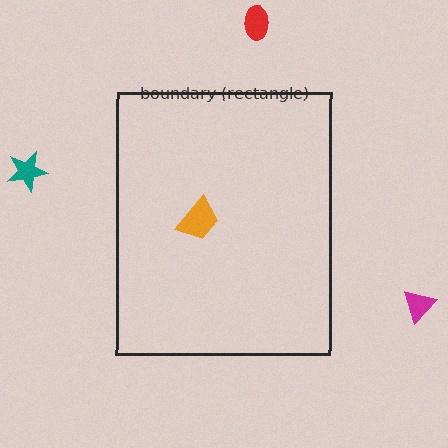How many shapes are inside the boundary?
1 inside, 3 outside.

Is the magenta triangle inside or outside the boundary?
Outside.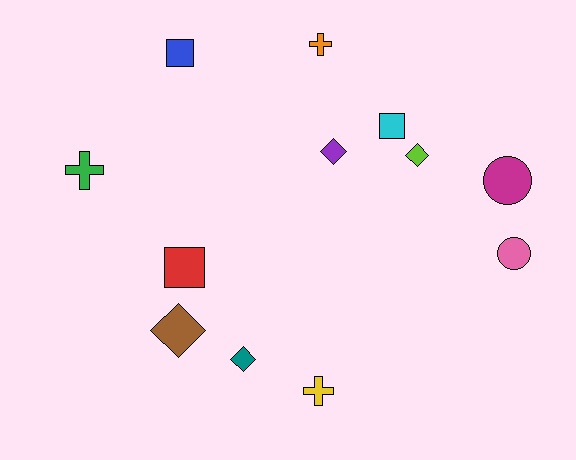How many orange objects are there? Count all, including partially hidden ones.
There is 1 orange object.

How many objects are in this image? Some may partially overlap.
There are 12 objects.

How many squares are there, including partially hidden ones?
There are 3 squares.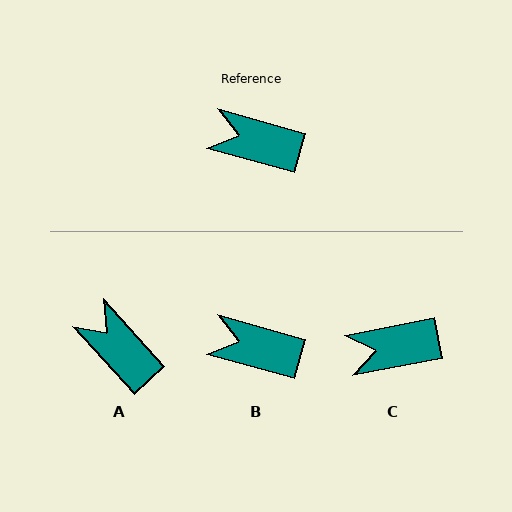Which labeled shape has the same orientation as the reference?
B.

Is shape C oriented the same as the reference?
No, it is off by about 27 degrees.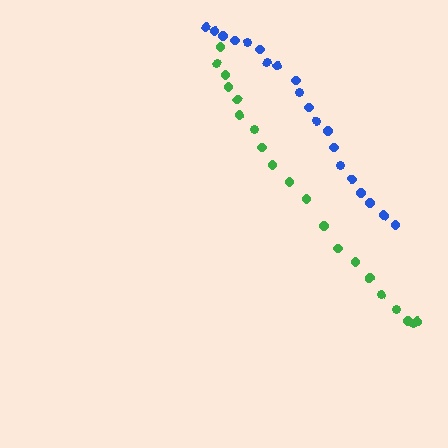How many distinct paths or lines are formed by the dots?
There are 2 distinct paths.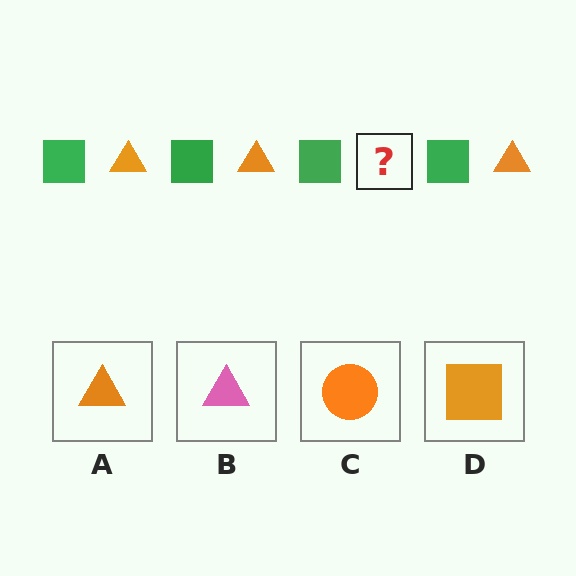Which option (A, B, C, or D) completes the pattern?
A.